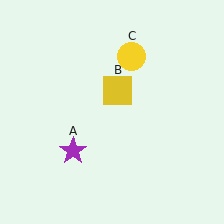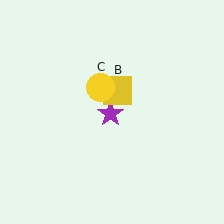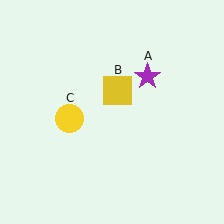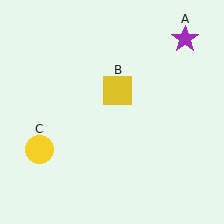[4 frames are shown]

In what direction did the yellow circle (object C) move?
The yellow circle (object C) moved down and to the left.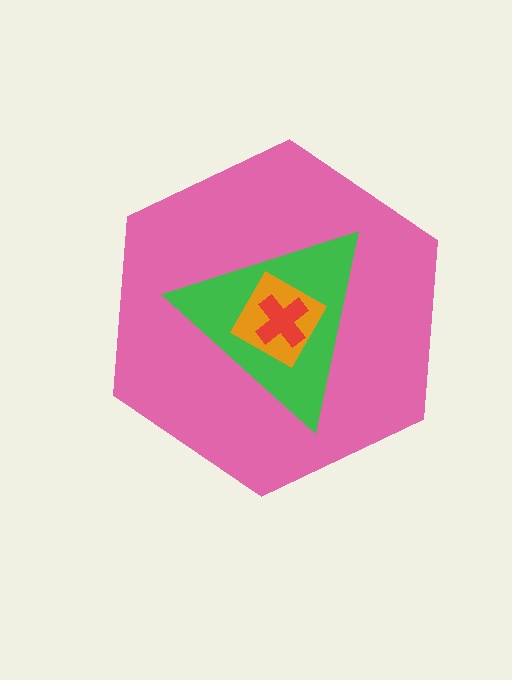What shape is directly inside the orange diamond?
The red cross.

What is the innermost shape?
The red cross.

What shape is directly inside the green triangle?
The orange diamond.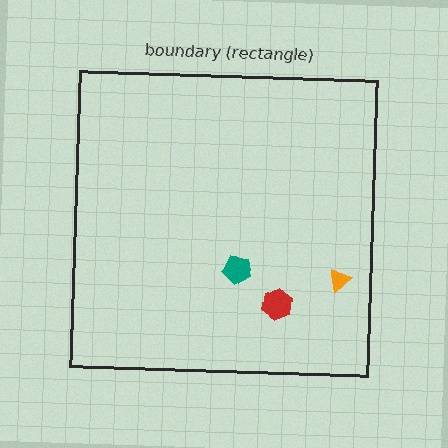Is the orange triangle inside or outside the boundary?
Inside.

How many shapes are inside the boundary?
3 inside, 0 outside.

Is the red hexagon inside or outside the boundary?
Inside.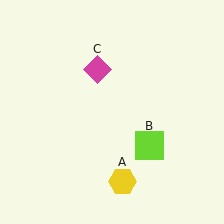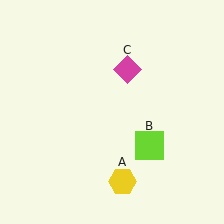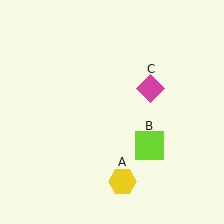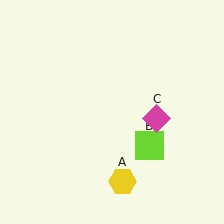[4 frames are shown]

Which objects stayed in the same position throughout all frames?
Yellow hexagon (object A) and lime square (object B) remained stationary.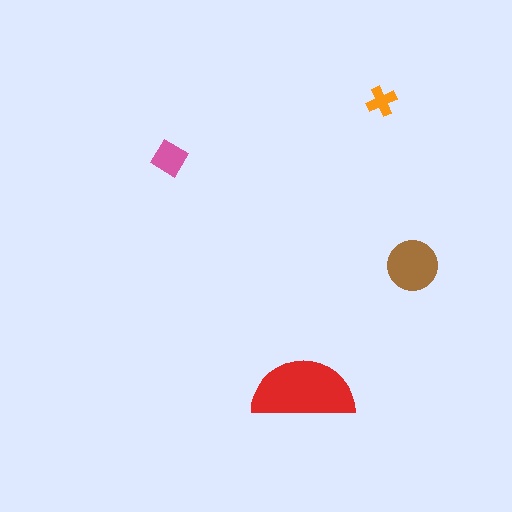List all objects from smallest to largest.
The orange cross, the pink diamond, the brown circle, the red semicircle.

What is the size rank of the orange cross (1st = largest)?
4th.